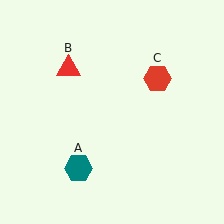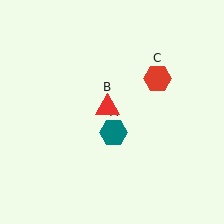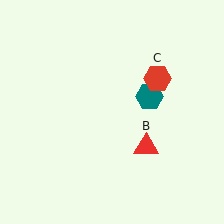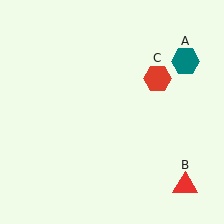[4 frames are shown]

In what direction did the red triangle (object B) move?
The red triangle (object B) moved down and to the right.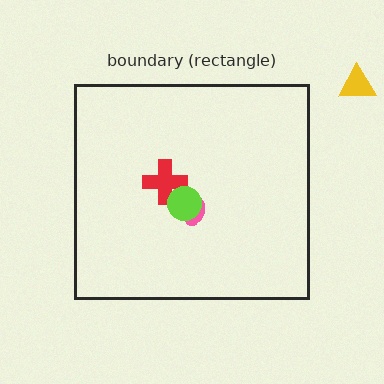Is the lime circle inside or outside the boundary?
Inside.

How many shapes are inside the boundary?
3 inside, 1 outside.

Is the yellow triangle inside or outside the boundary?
Outside.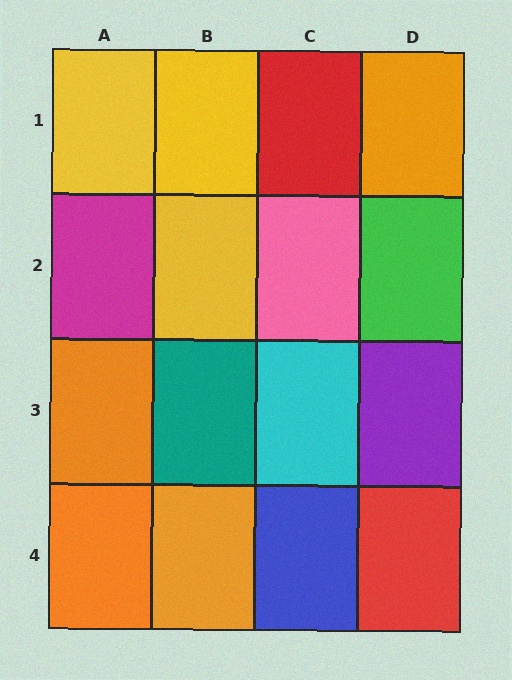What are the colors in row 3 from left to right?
Orange, teal, cyan, purple.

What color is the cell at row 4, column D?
Red.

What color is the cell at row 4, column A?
Orange.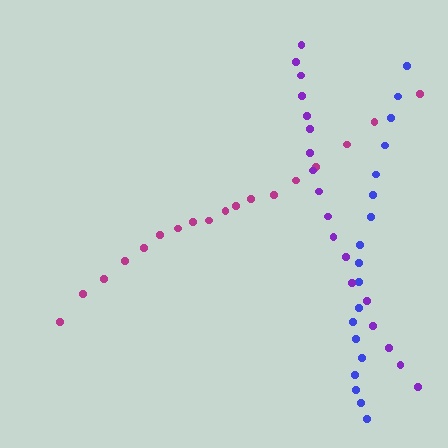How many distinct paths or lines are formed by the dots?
There are 3 distinct paths.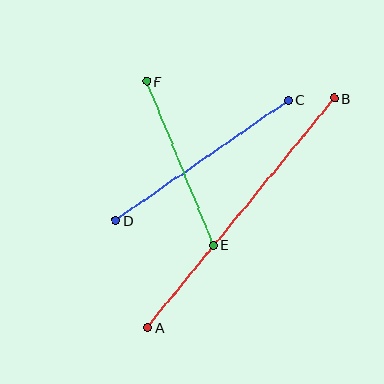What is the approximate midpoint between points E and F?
The midpoint is at approximately (180, 163) pixels.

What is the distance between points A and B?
The distance is approximately 296 pixels.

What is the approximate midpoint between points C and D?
The midpoint is at approximately (202, 160) pixels.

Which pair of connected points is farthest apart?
Points A and B are farthest apart.